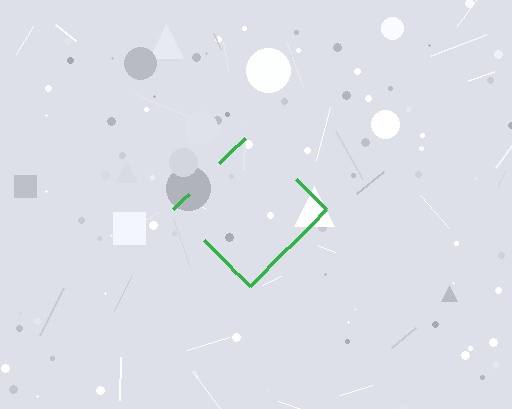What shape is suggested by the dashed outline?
The dashed outline suggests a diamond.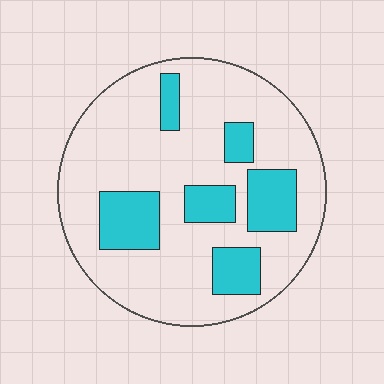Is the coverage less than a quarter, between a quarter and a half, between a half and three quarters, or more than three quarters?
Less than a quarter.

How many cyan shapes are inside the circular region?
6.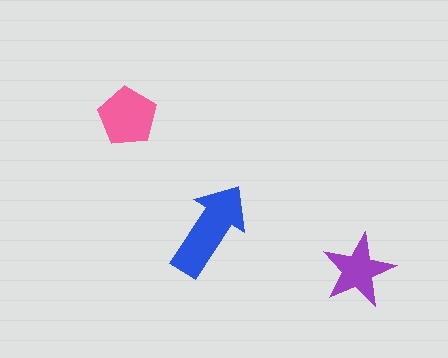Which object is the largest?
The blue arrow.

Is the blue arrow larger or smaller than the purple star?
Larger.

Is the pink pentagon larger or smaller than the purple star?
Larger.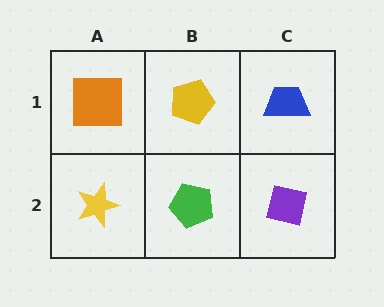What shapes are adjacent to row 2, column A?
An orange square (row 1, column A), a green pentagon (row 2, column B).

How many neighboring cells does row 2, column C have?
2.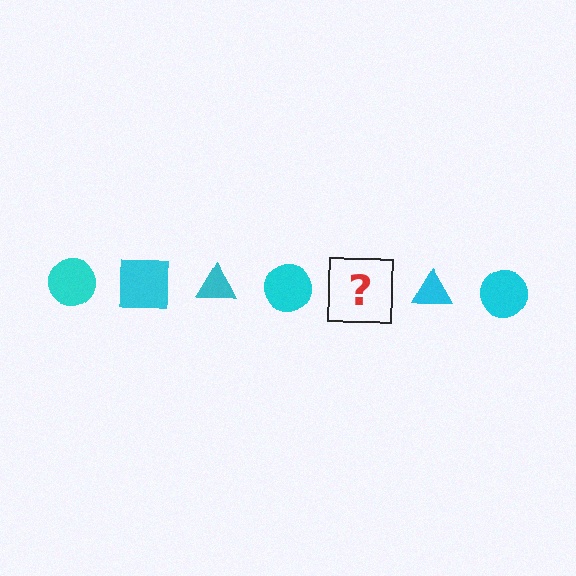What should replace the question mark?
The question mark should be replaced with a cyan square.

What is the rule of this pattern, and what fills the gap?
The rule is that the pattern cycles through circle, square, triangle shapes in cyan. The gap should be filled with a cyan square.